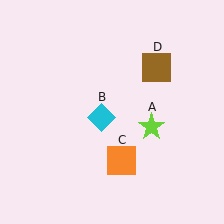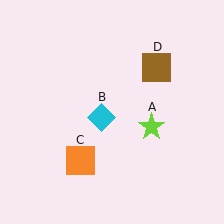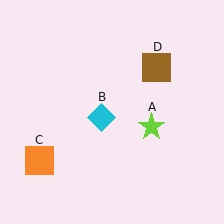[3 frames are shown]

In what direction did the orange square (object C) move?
The orange square (object C) moved left.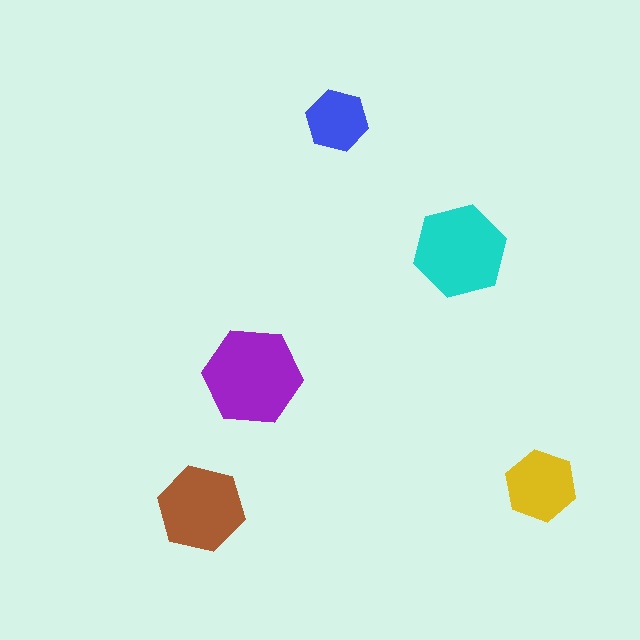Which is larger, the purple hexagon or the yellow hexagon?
The purple one.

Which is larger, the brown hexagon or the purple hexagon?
The purple one.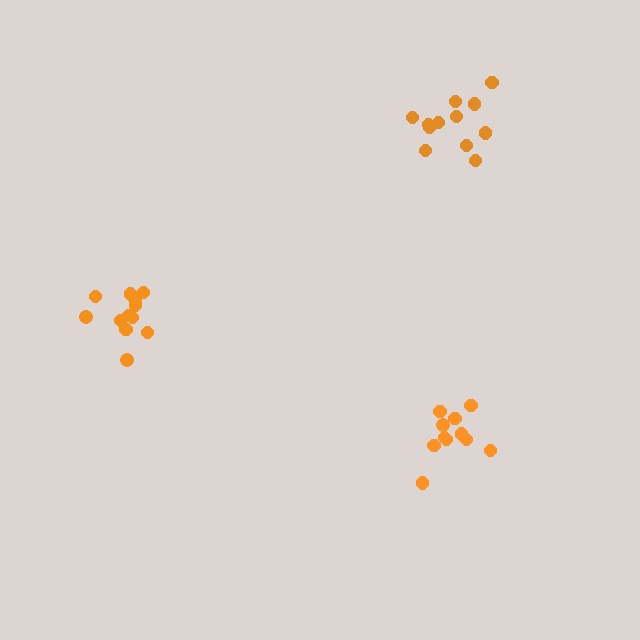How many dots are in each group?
Group 1: 11 dots, Group 2: 12 dots, Group 3: 12 dots (35 total).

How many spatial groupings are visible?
There are 3 spatial groupings.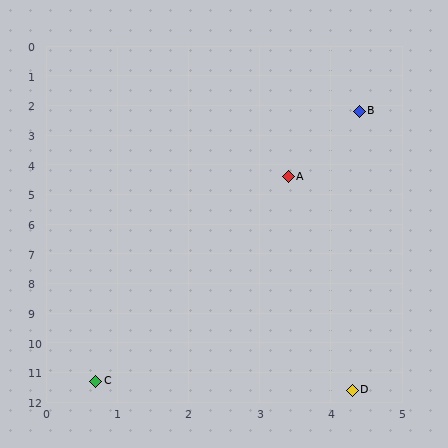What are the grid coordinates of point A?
Point A is at approximately (3.4, 4.4).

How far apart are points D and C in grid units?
Points D and C are about 3.6 grid units apart.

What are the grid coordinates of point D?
Point D is at approximately (4.3, 11.6).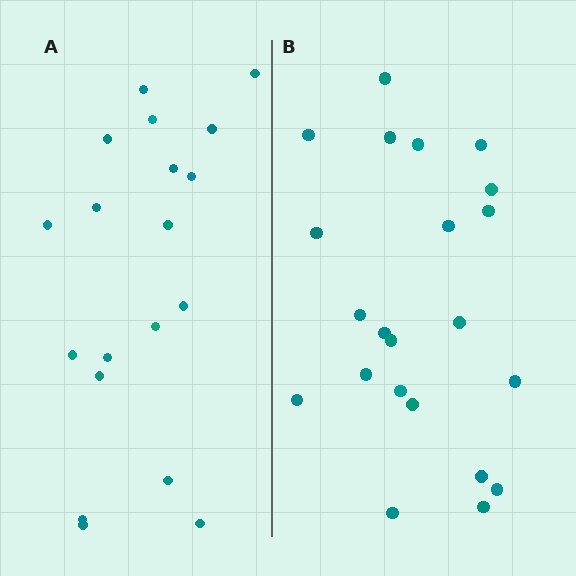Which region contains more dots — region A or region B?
Region B (the right region) has more dots.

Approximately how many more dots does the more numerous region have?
Region B has just a few more — roughly 2 or 3 more dots than region A.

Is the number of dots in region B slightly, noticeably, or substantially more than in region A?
Region B has only slightly more — the two regions are fairly close. The ratio is roughly 1.2 to 1.